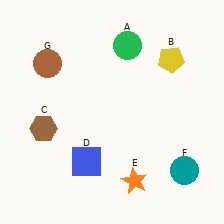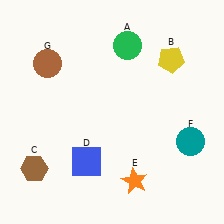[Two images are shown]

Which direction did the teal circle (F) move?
The teal circle (F) moved up.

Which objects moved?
The objects that moved are: the brown hexagon (C), the teal circle (F).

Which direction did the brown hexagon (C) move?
The brown hexagon (C) moved down.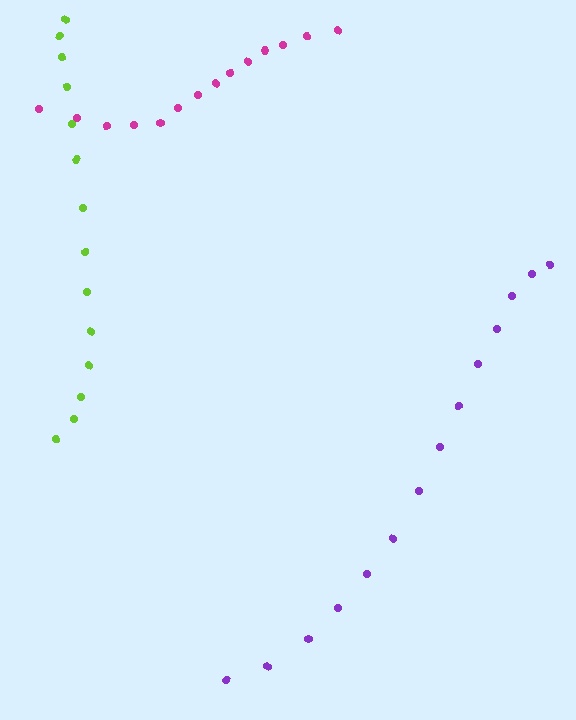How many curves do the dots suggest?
There are 3 distinct paths.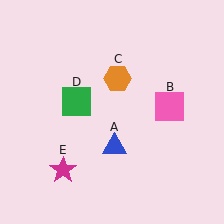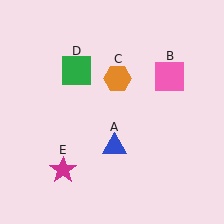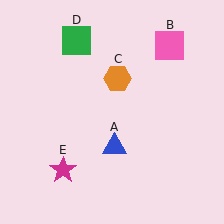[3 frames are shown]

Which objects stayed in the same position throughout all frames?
Blue triangle (object A) and orange hexagon (object C) and magenta star (object E) remained stationary.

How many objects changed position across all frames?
2 objects changed position: pink square (object B), green square (object D).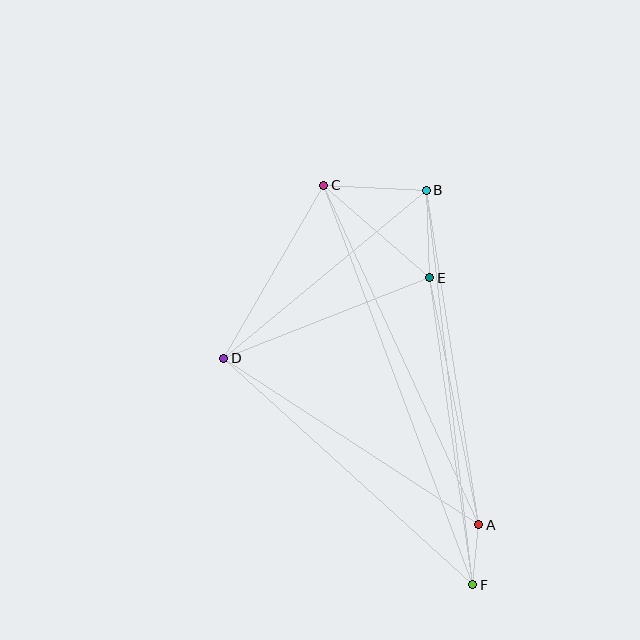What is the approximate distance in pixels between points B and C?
The distance between B and C is approximately 102 pixels.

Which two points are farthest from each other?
Points C and F are farthest from each other.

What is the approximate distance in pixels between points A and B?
The distance between A and B is approximately 338 pixels.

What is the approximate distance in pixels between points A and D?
The distance between A and D is approximately 305 pixels.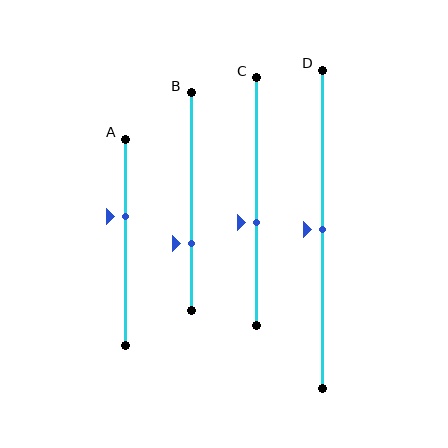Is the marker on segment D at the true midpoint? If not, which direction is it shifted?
Yes, the marker on segment D is at the true midpoint.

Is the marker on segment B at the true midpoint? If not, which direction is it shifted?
No, the marker on segment B is shifted downward by about 19% of the segment length.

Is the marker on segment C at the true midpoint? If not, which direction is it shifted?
No, the marker on segment C is shifted downward by about 8% of the segment length.